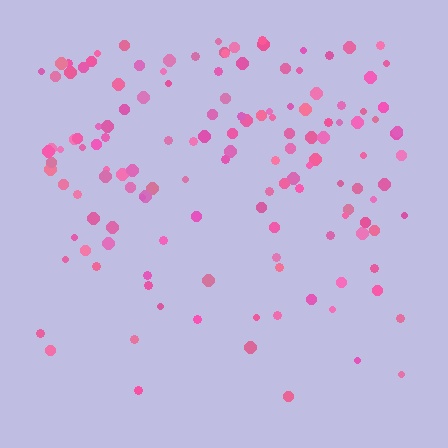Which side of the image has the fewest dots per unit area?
The bottom.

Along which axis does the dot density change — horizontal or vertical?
Vertical.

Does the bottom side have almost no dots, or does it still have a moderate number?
Still a moderate number, just noticeably fewer than the top.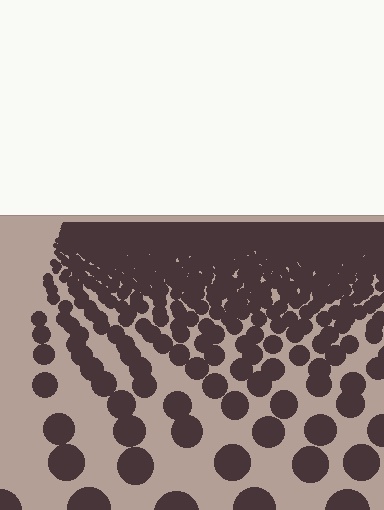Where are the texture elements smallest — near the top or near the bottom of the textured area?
Near the top.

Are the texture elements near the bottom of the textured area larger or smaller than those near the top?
Larger. Near the bottom, elements are closer to the viewer and appear at a bigger on-screen size.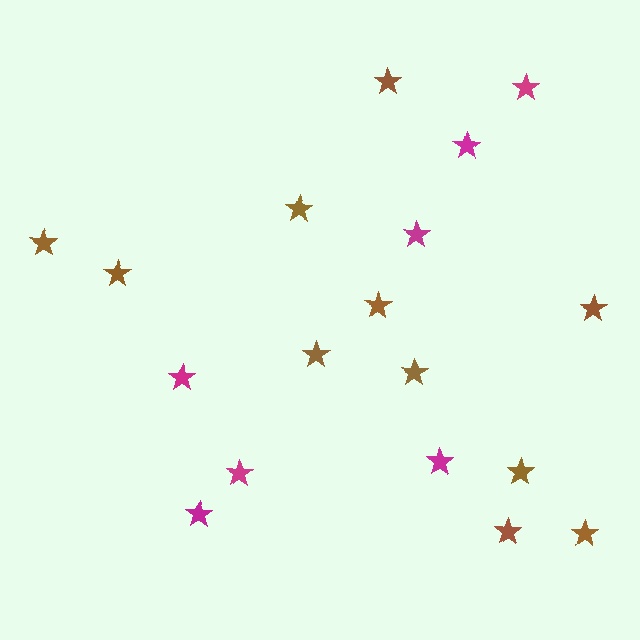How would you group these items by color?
There are 2 groups: one group of brown stars (11) and one group of magenta stars (7).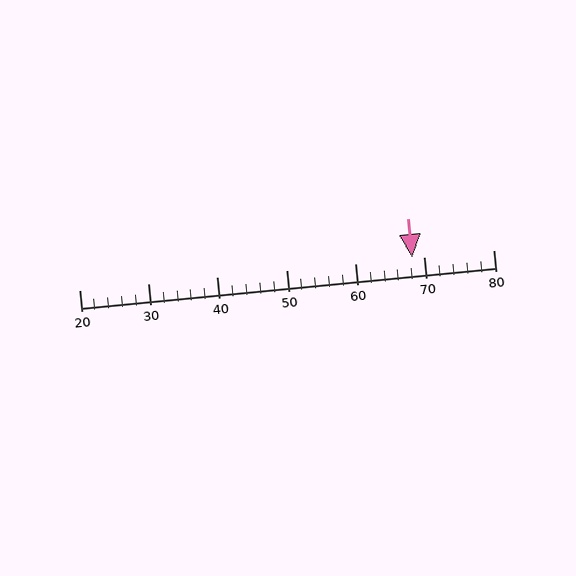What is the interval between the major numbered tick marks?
The major tick marks are spaced 10 units apart.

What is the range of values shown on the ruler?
The ruler shows values from 20 to 80.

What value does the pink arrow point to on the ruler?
The pink arrow points to approximately 68.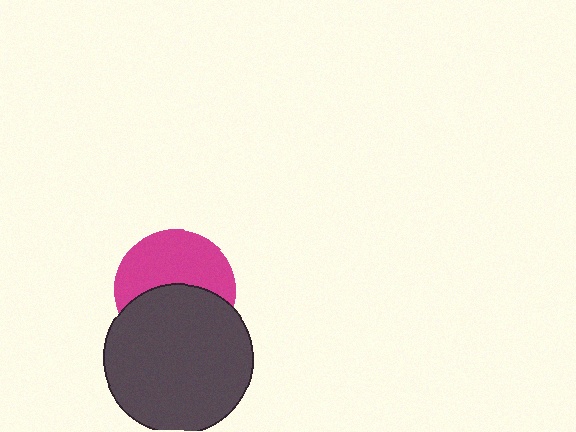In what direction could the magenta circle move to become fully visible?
The magenta circle could move up. That would shift it out from behind the dark gray circle entirely.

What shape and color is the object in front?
The object in front is a dark gray circle.